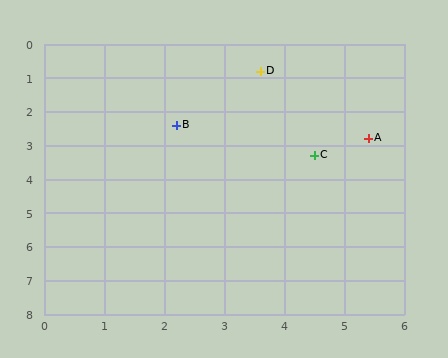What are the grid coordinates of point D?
Point D is at approximately (3.6, 0.8).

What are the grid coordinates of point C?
Point C is at approximately (4.5, 3.3).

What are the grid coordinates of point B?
Point B is at approximately (2.2, 2.4).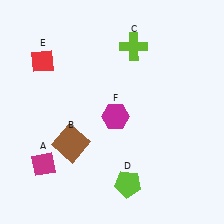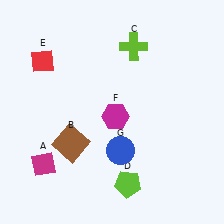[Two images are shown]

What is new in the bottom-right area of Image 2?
A blue circle (G) was added in the bottom-right area of Image 2.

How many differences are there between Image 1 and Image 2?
There is 1 difference between the two images.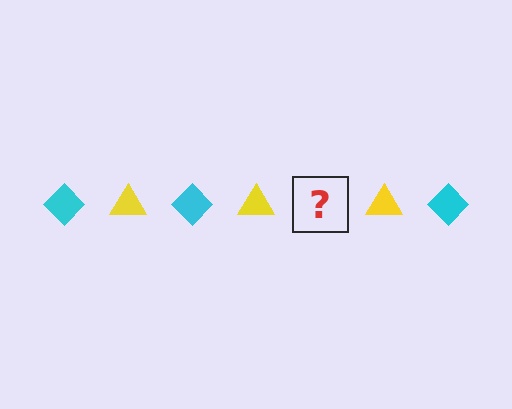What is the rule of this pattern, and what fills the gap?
The rule is that the pattern alternates between cyan diamond and yellow triangle. The gap should be filled with a cyan diamond.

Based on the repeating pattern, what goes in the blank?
The blank should be a cyan diamond.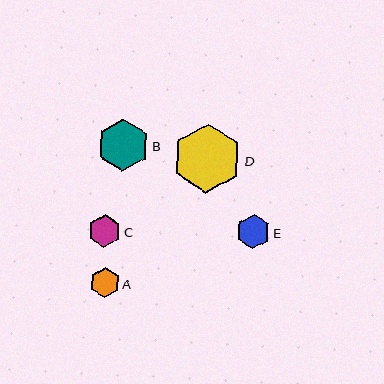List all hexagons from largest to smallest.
From largest to smallest: D, B, E, C, A.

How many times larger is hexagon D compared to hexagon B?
Hexagon D is approximately 1.3 times the size of hexagon B.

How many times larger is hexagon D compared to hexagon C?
Hexagon D is approximately 2.1 times the size of hexagon C.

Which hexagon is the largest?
Hexagon D is the largest with a size of approximately 69 pixels.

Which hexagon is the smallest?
Hexagon A is the smallest with a size of approximately 30 pixels.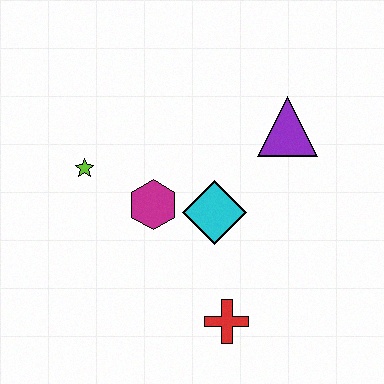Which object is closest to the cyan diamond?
The magenta hexagon is closest to the cyan diamond.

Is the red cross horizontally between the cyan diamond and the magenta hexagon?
No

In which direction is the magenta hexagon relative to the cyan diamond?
The magenta hexagon is to the left of the cyan diamond.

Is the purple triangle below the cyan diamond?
No